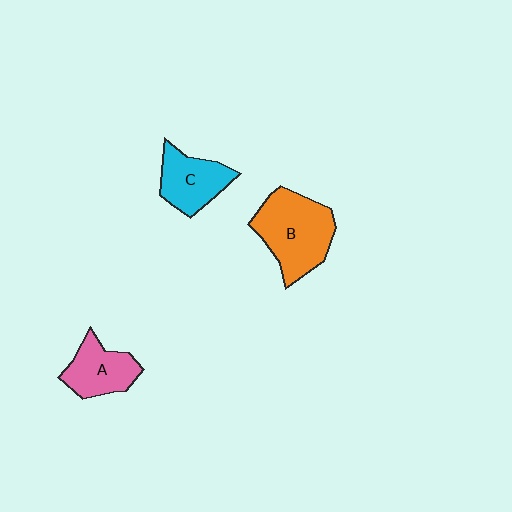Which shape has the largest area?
Shape B (orange).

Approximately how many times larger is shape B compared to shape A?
Approximately 1.6 times.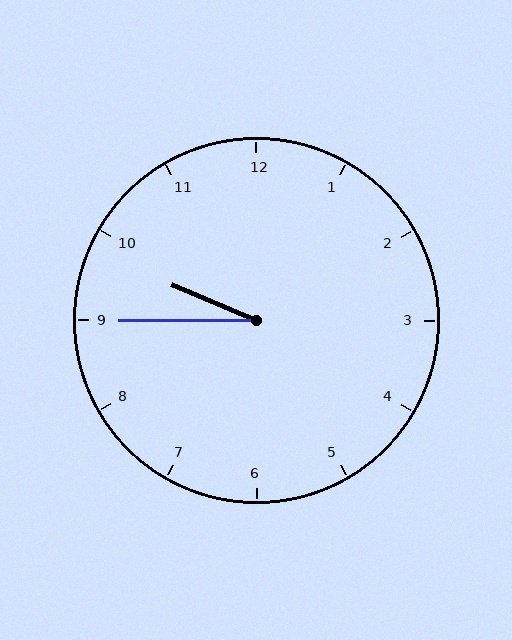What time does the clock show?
9:45.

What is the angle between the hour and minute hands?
Approximately 22 degrees.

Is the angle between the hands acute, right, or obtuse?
It is acute.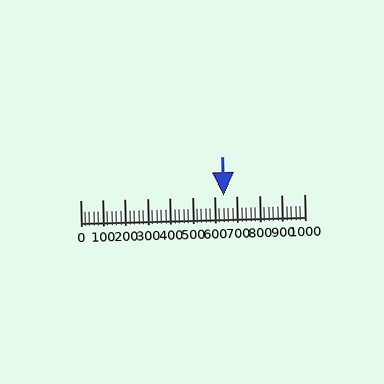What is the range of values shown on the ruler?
The ruler shows values from 0 to 1000.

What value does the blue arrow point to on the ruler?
The blue arrow points to approximately 640.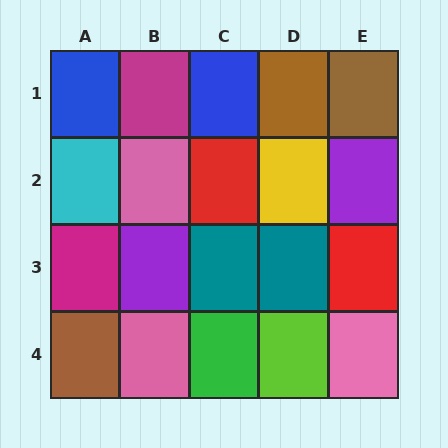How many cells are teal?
2 cells are teal.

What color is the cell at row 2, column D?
Yellow.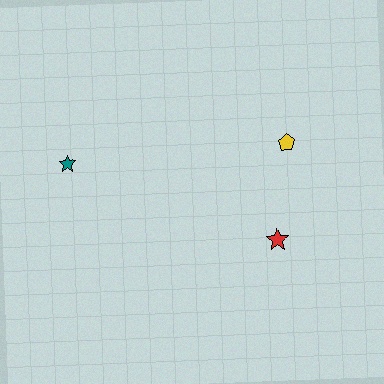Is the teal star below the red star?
No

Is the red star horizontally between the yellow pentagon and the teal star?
Yes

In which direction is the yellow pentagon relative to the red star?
The yellow pentagon is above the red star.